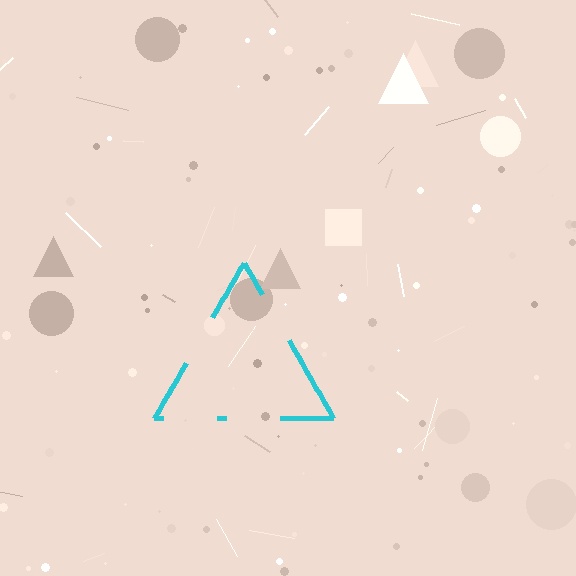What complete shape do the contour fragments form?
The contour fragments form a triangle.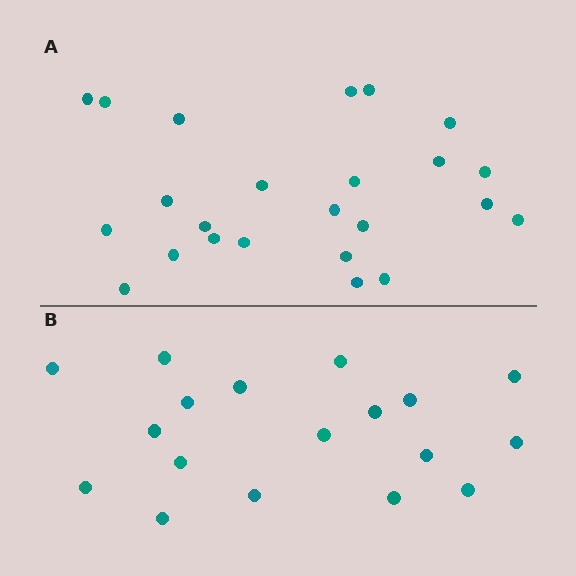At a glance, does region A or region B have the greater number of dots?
Region A (the top region) has more dots.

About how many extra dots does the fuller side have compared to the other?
Region A has about 6 more dots than region B.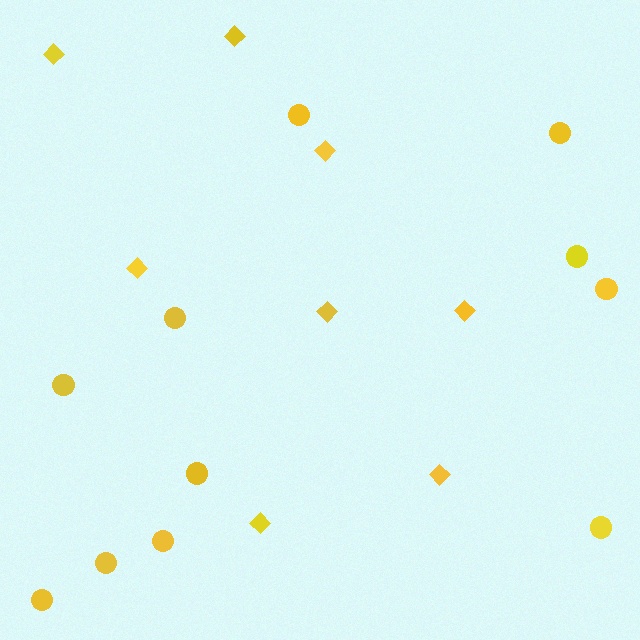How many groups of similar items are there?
There are 2 groups: one group of circles (11) and one group of diamonds (8).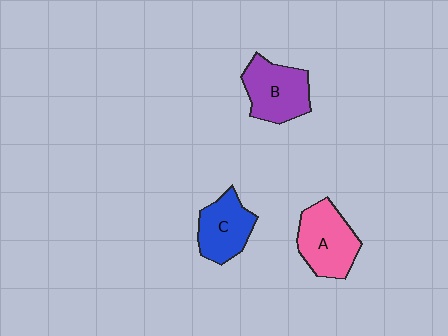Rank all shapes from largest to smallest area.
From largest to smallest: A (pink), B (purple), C (blue).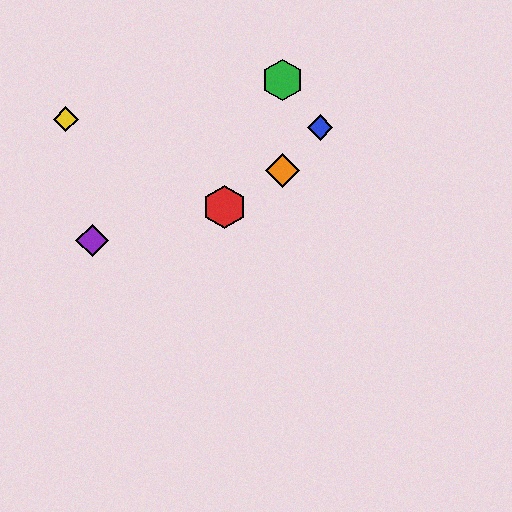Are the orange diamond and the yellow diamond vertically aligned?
No, the orange diamond is at x≈282 and the yellow diamond is at x≈66.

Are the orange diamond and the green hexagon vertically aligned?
Yes, both are at x≈282.